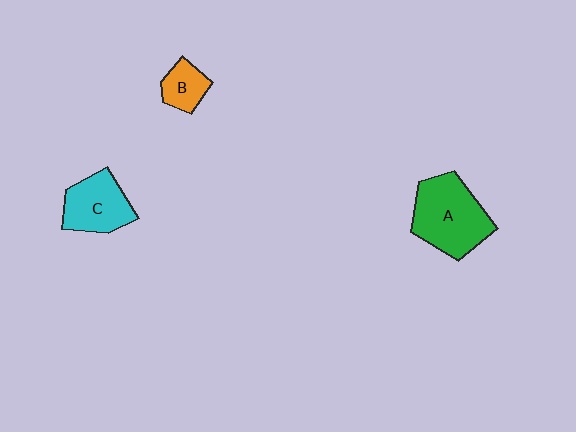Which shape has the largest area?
Shape A (green).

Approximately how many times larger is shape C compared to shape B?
Approximately 1.9 times.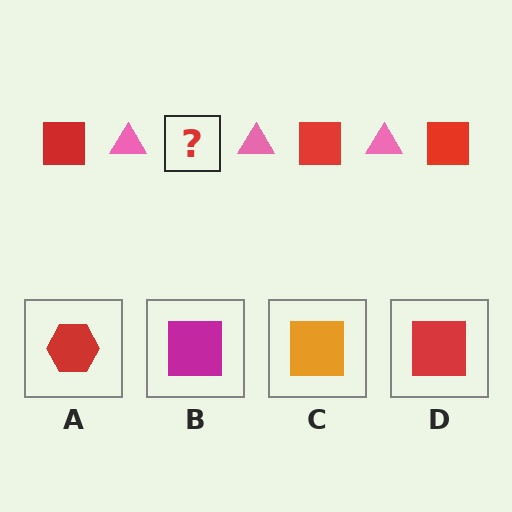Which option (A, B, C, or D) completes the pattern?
D.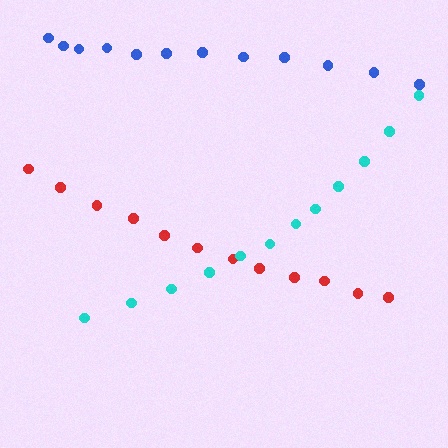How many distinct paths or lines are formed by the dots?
There are 3 distinct paths.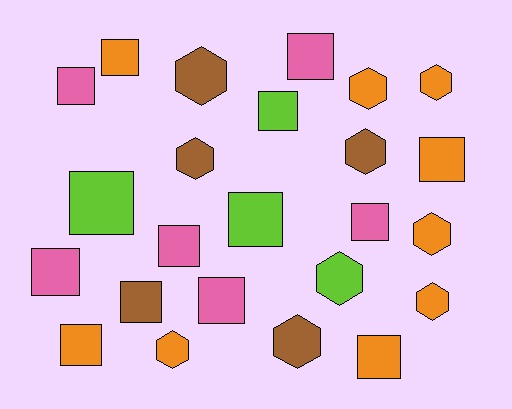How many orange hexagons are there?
There are 5 orange hexagons.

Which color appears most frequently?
Orange, with 9 objects.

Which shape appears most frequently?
Square, with 14 objects.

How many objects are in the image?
There are 24 objects.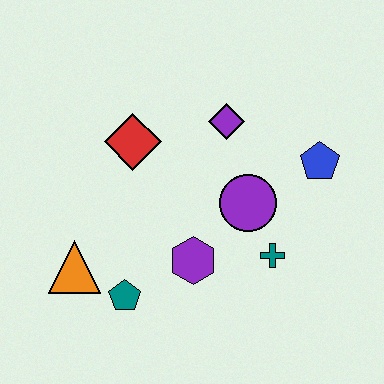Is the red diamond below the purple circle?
No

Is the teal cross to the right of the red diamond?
Yes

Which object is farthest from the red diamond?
The blue pentagon is farthest from the red diamond.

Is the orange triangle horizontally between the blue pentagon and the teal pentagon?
No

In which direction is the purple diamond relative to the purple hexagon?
The purple diamond is above the purple hexagon.